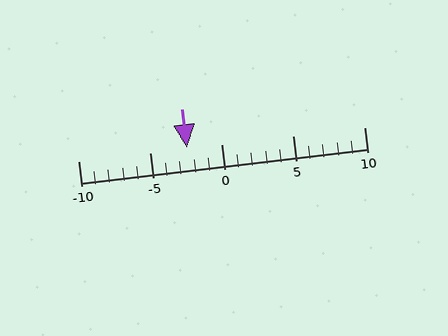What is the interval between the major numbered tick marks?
The major tick marks are spaced 5 units apart.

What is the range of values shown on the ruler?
The ruler shows values from -10 to 10.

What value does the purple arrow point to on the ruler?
The purple arrow points to approximately -2.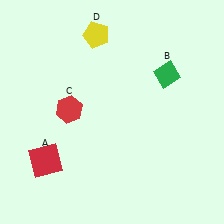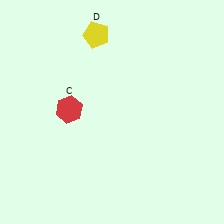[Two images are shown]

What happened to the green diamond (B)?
The green diamond (B) was removed in Image 2. It was in the top-right area of Image 1.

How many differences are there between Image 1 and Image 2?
There are 2 differences between the two images.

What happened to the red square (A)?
The red square (A) was removed in Image 2. It was in the bottom-left area of Image 1.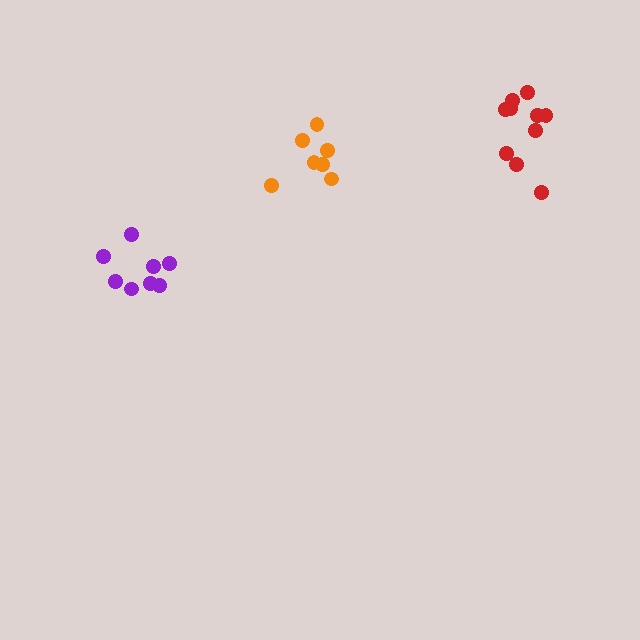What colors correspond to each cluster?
The clusters are colored: orange, purple, red.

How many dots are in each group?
Group 1: 7 dots, Group 2: 8 dots, Group 3: 10 dots (25 total).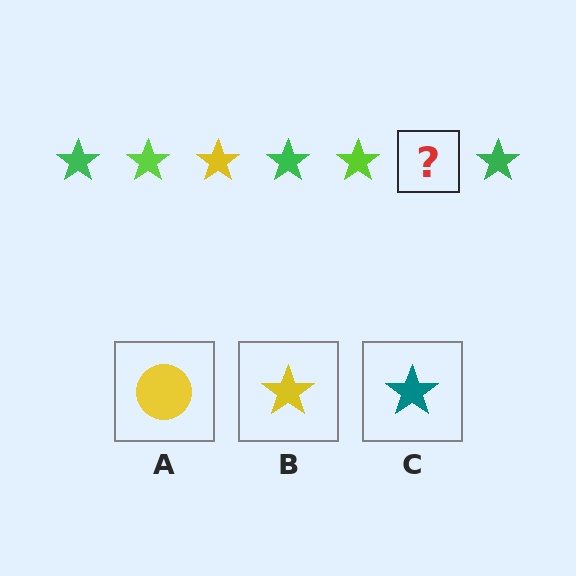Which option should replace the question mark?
Option B.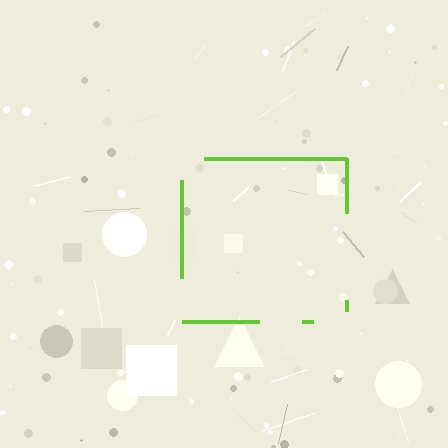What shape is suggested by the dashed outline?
The dashed outline suggests a square.